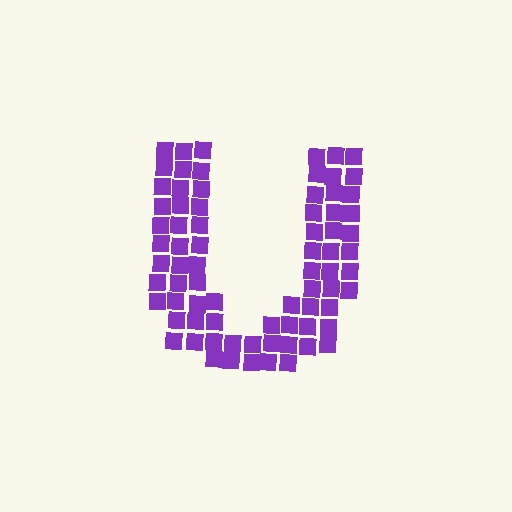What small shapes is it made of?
It is made of small squares.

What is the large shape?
The large shape is the letter U.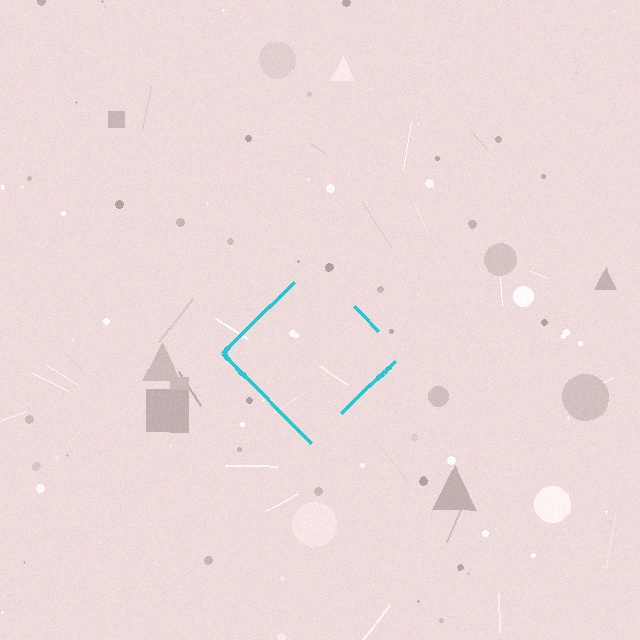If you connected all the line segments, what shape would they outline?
They would outline a diamond.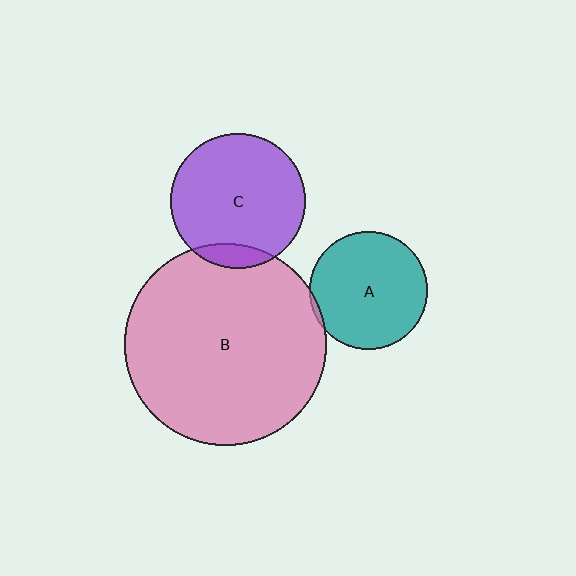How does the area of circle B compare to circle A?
Approximately 3.0 times.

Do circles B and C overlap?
Yes.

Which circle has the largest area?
Circle B (pink).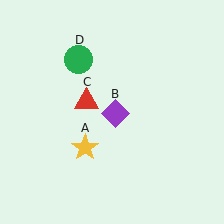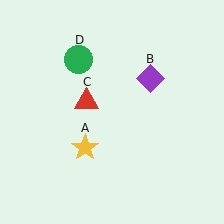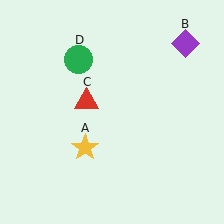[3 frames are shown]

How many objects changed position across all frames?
1 object changed position: purple diamond (object B).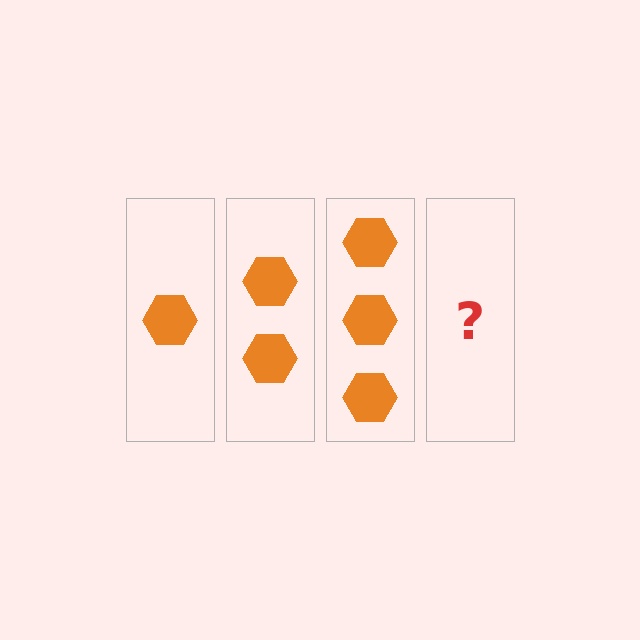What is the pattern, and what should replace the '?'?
The pattern is that each step adds one more hexagon. The '?' should be 4 hexagons.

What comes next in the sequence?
The next element should be 4 hexagons.